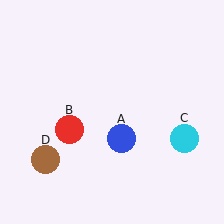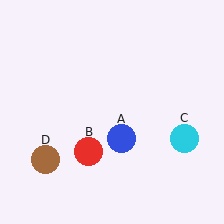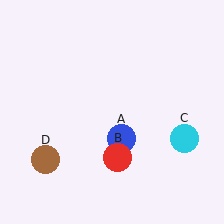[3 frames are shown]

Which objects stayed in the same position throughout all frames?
Blue circle (object A) and cyan circle (object C) and brown circle (object D) remained stationary.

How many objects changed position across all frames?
1 object changed position: red circle (object B).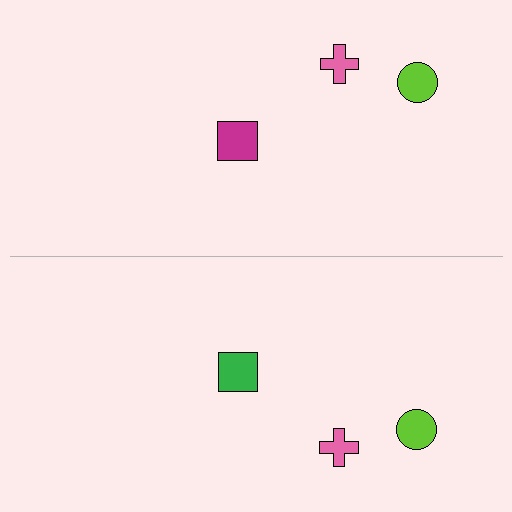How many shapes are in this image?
There are 6 shapes in this image.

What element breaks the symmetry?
The green square on the bottom side breaks the symmetry — its mirror counterpart is magenta.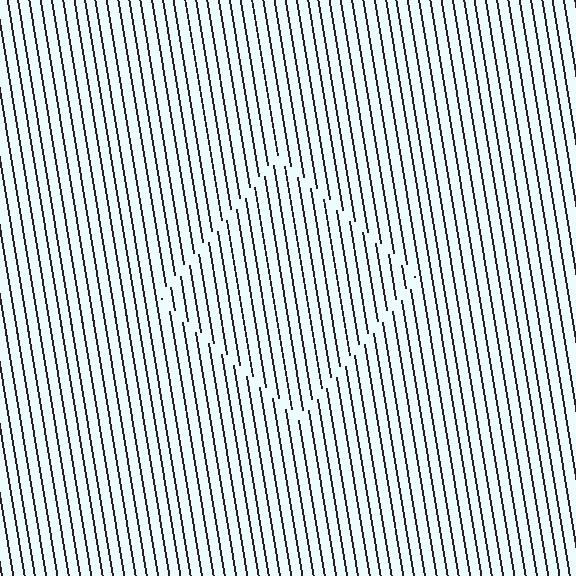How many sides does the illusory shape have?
4 sides — the line-ends trace a square.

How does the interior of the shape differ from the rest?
The interior of the shape contains the same grating, shifted by half a period — the contour is defined by the phase discontinuity where line-ends from the inner and outer gratings abut.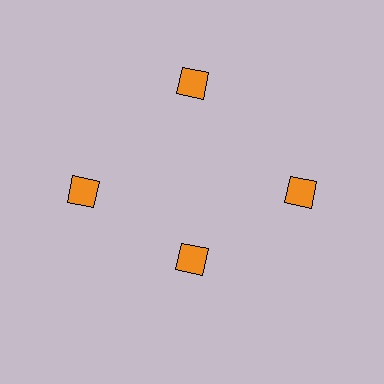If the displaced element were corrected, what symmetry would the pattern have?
It would have 4-fold rotational symmetry — the pattern would map onto itself every 90 degrees.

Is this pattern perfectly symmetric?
No. The 4 orange diamonds are arranged in a ring, but one element near the 6 o'clock position is pulled inward toward the center, breaking the 4-fold rotational symmetry.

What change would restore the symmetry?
The symmetry would be restored by moving it outward, back onto the ring so that all 4 diamonds sit at equal angles and equal distance from the center.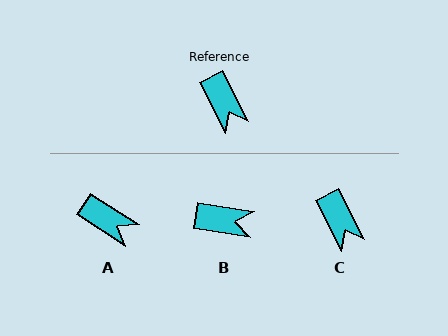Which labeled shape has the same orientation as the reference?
C.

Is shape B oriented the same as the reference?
No, it is off by about 54 degrees.